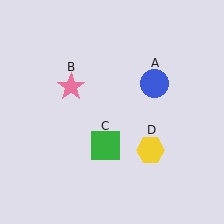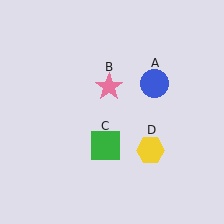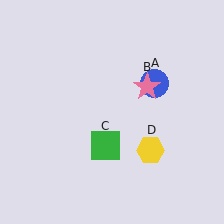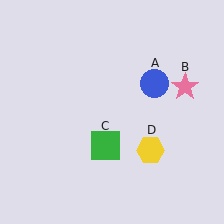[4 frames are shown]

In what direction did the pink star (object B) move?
The pink star (object B) moved right.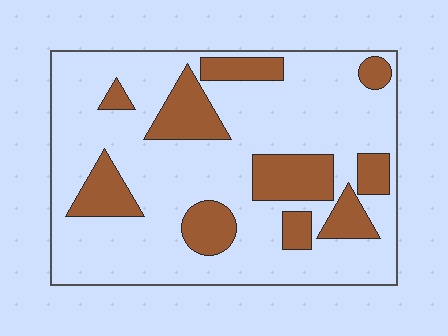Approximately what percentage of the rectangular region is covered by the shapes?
Approximately 25%.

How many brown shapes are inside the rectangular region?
10.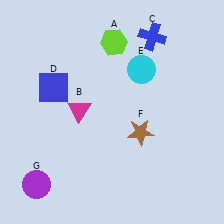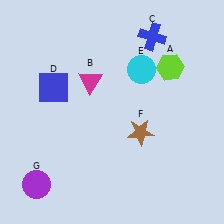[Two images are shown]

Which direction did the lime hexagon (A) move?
The lime hexagon (A) moved right.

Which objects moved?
The objects that moved are: the lime hexagon (A), the magenta triangle (B).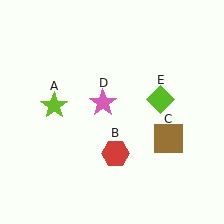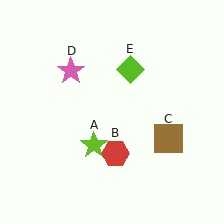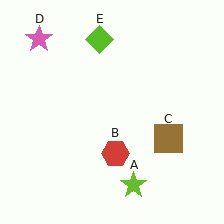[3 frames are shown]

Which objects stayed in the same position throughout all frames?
Red hexagon (object B) and brown square (object C) remained stationary.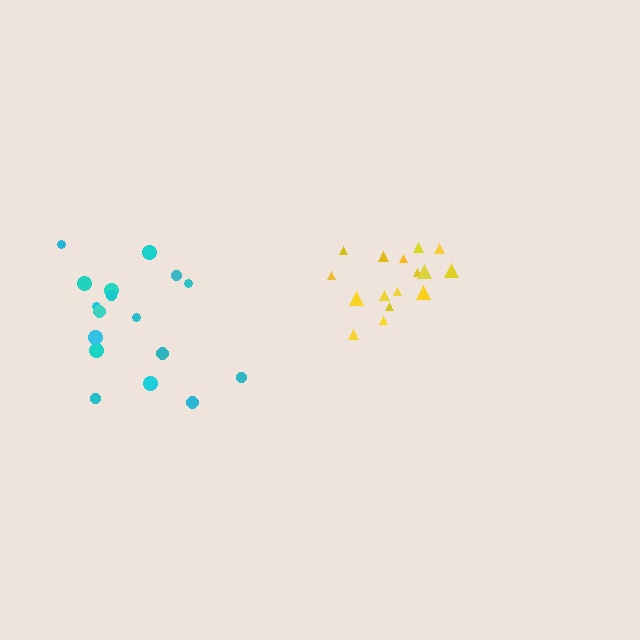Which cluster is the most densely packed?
Yellow.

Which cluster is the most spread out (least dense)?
Cyan.